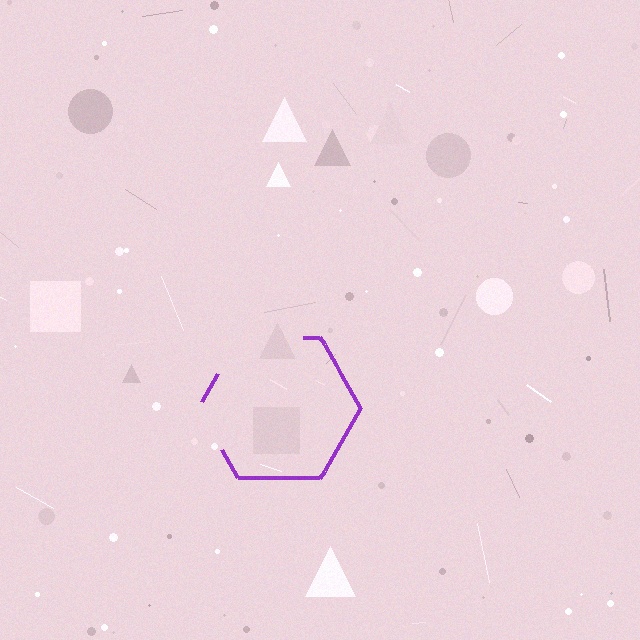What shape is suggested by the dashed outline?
The dashed outline suggests a hexagon.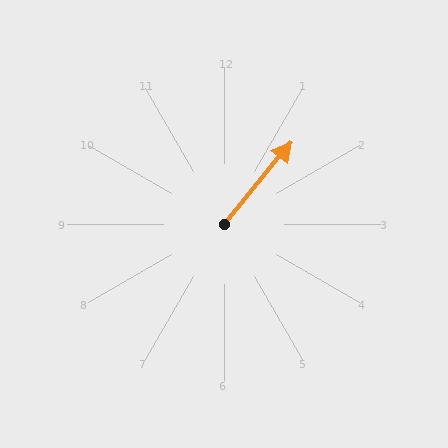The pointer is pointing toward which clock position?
Roughly 1 o'clock.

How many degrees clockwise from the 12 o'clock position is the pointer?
Approximately 39 degrees.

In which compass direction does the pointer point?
Northeast.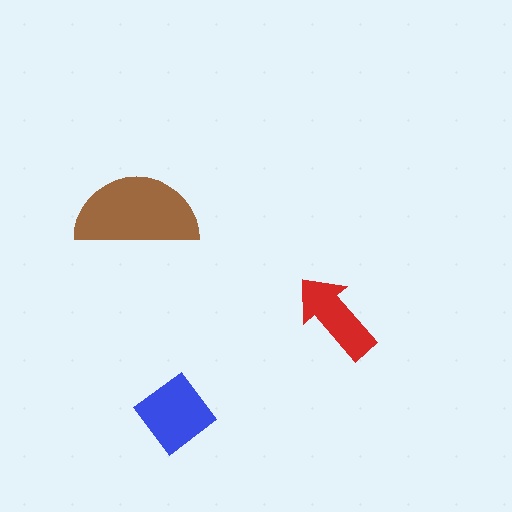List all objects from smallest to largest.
The red arrow, the blue diamond, the brown semicircle.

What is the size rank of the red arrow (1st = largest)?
3rd.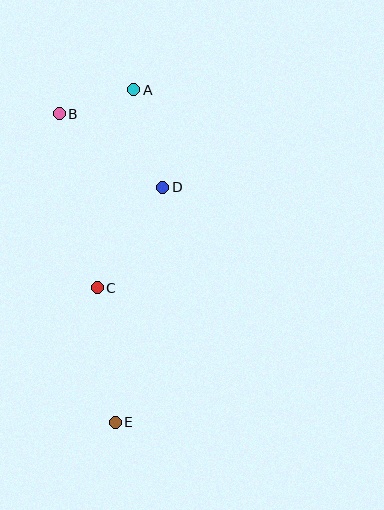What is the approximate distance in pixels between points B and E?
The distance between B and E is approximately 314 pixels.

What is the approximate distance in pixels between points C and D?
The distance between C and D is approximately 120 pixels.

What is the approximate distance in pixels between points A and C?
The distance between A and C is approximately 201 pixels.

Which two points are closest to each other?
Points A and B are closest to each other.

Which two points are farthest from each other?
Points A and E are farthest from each other.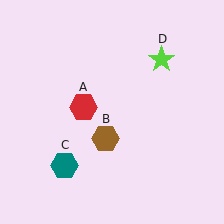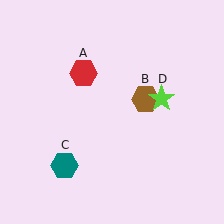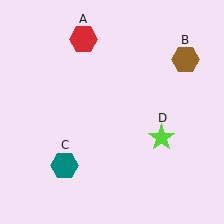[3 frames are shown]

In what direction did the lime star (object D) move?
The lime star (object D) moved down.